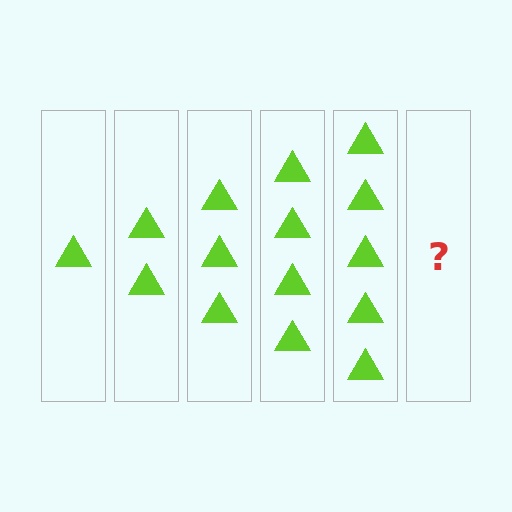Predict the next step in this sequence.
The next step is 6 triangles.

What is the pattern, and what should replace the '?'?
The pattern is that each step adds one more triangle. The '?' should be 6 triangles.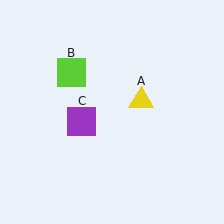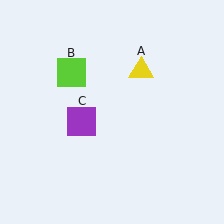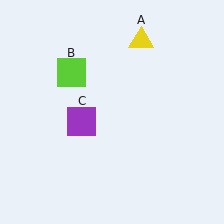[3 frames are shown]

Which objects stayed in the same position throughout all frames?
Lime square (object B) and purple square (object C) remained stationary.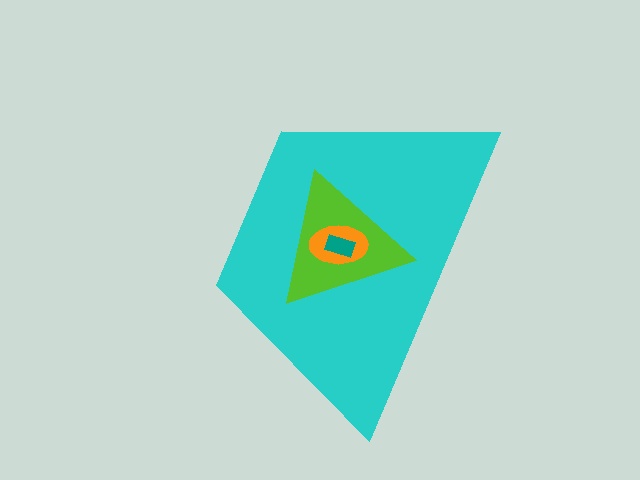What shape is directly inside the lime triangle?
The orange ellipse.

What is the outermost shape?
The cyan trapezoid.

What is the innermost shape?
The teal rectangle.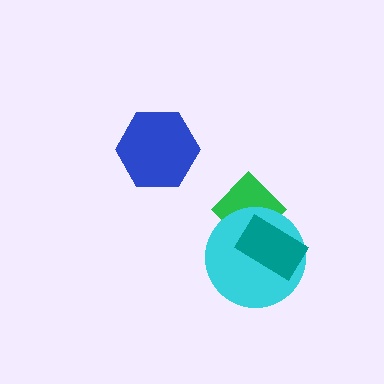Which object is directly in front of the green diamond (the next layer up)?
The cyan circle is directly in front of the green diamond.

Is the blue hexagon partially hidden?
No, no other shape covers it.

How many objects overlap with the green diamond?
2 objects overlap with the green diamond.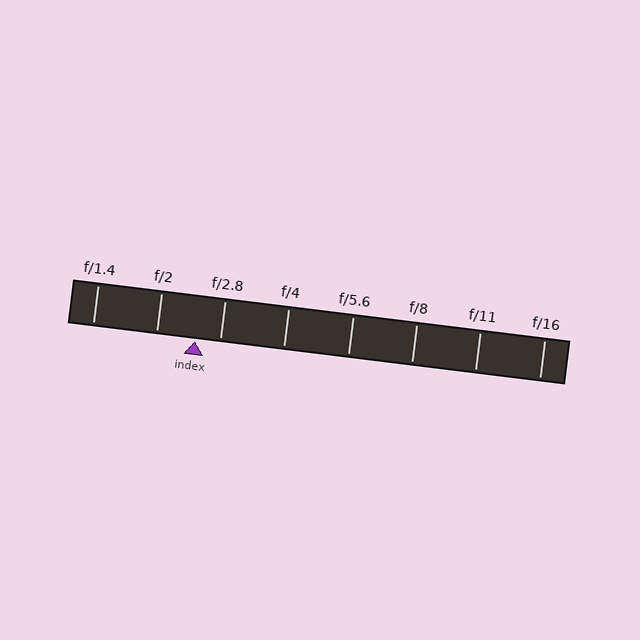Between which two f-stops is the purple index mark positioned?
The index mark is between f/2 and f/2.8.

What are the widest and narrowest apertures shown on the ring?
The widest aperture shown is f/1.4 and the narrowest is f/16.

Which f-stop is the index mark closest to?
The index mark is closest to f/2.8.